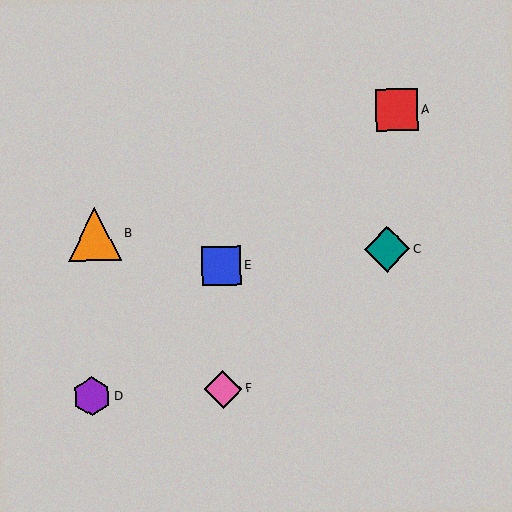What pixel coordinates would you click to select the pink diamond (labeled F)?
Click at (223, 389) to select the pink diamond F.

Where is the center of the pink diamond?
The center of the pink diamond is at (223, 389).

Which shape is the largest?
The orange triangle (labeled B) is the largest.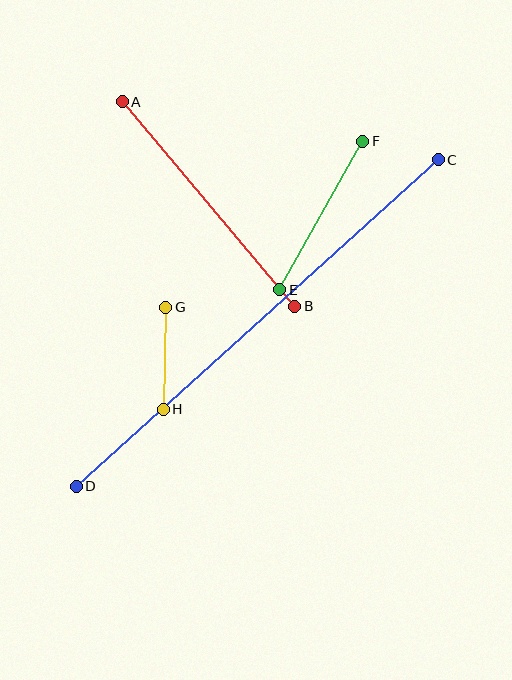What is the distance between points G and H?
The distance is approximately 102 pixels.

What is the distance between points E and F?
The distance is approximately 170 pixels.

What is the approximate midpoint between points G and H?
The midpoint is at approximately (165, 358) pixels.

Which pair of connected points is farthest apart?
Points C and D are farthest apart.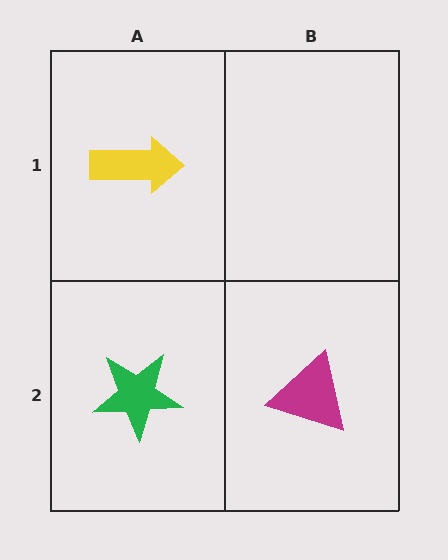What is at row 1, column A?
A yellow arrow.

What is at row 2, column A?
A green star.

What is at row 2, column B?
A magenta triangle.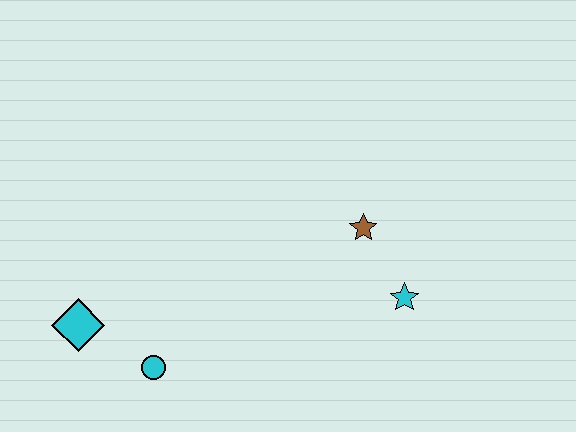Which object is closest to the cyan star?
The brown star is closest to the cyan star.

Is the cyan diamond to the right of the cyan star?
No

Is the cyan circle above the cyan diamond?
No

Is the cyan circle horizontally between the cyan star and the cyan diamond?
Yes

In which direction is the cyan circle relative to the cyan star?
The cyan circle is to the left of the cyan star.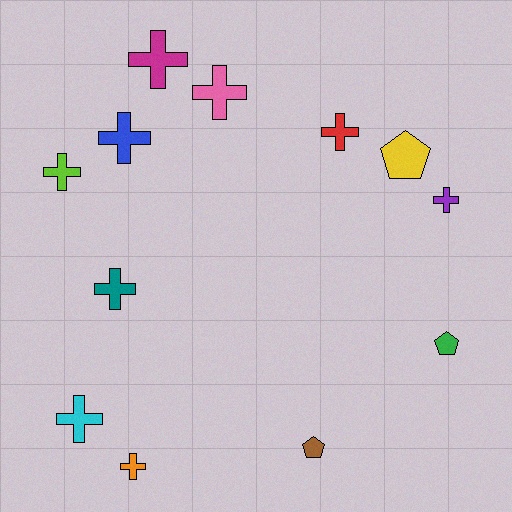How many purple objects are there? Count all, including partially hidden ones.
There is 1 purple object.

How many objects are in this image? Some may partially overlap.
There are 12 objects.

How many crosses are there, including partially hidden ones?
There are 9 crosses.